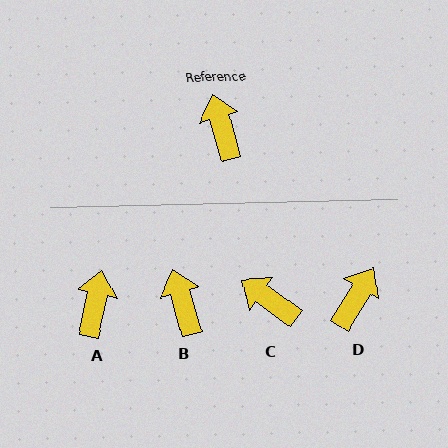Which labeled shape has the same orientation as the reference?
B.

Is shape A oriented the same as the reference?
No, it is off by about 28 degrees.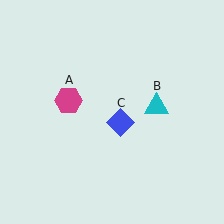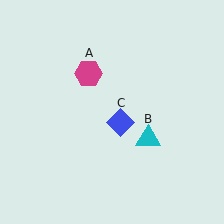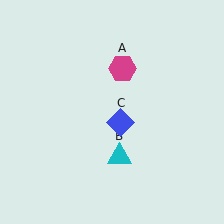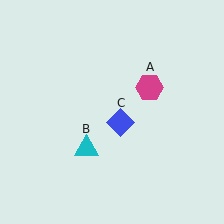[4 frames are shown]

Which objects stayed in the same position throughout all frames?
Blue diamond (object C) remained stationary.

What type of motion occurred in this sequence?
The magenta hexagon (object A), cyan triangle (object B) rotated clockwise around the center of the scene.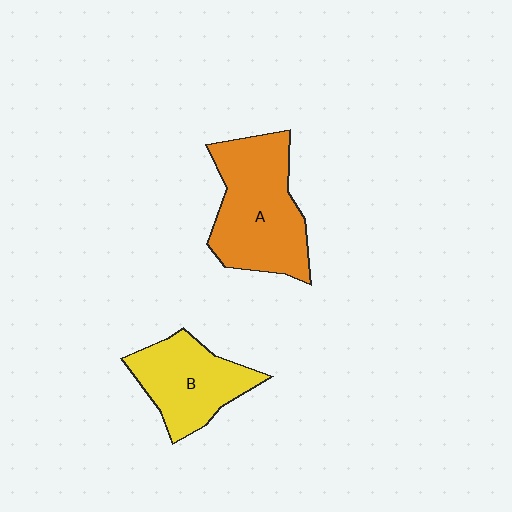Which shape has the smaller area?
Shape B (yellow).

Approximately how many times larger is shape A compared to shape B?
Approximately 1.4 times.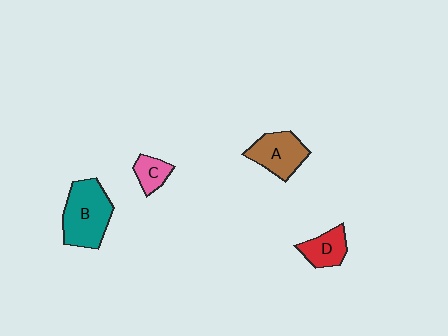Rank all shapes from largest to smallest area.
From largest to smallest: B (teal), A (brown), D (red), C (pink).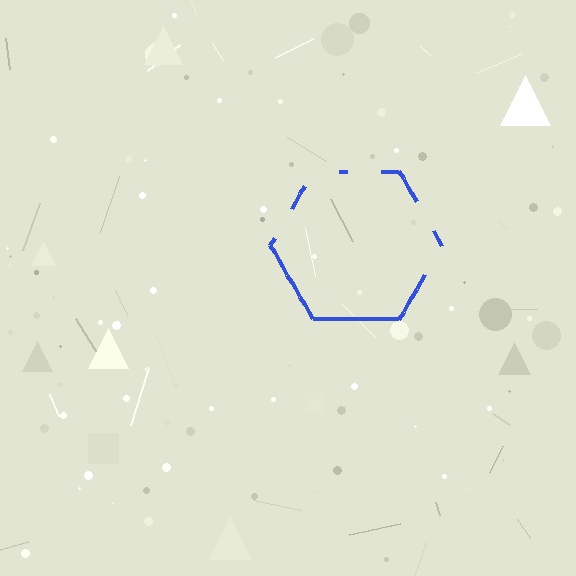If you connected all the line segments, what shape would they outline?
They would outline a hexagon.